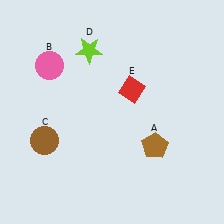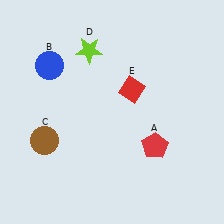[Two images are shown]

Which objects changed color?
A changed from brown to red. B changed from pink to blue.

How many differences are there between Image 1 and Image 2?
There are 2 differences between the two images.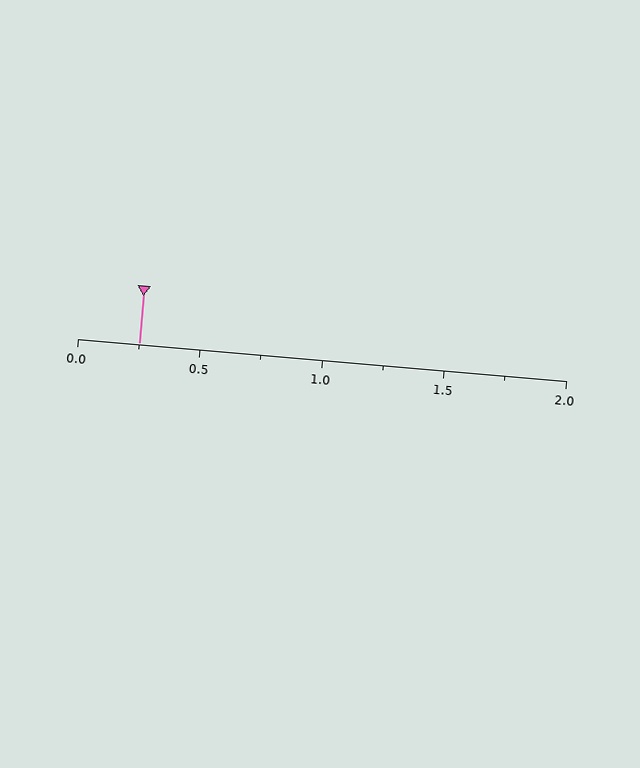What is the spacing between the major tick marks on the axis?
The major ticks are spaced 0.5 apart.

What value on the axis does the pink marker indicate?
The marker indicates approximately 0.25.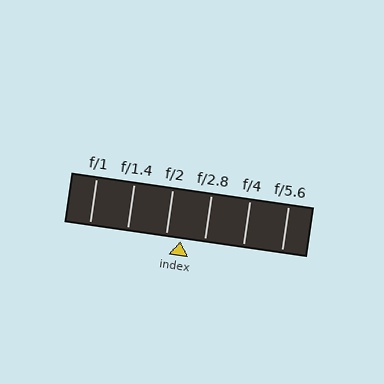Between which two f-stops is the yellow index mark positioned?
The index mark is between f/2 and f/2.8.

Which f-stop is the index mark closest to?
The index mark is closest to f/2.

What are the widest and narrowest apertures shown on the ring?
The widest aperture shown is f/1 and the narrowest is f/5.6.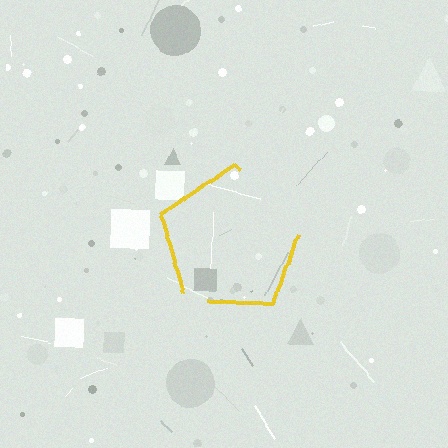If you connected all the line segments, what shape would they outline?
They would outline a pentagon.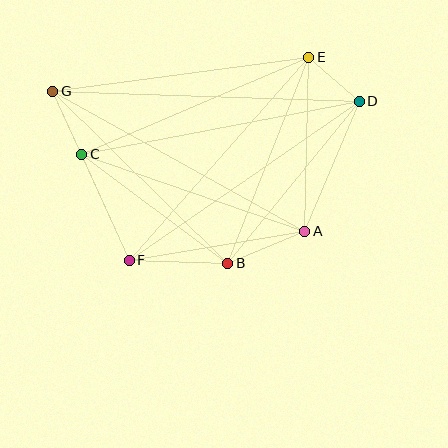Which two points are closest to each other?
Points D and E are closest to each other.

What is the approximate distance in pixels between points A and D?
The distance between A and D is approximately 141 pixels.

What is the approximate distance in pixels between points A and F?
The distance between A and F is approximately 178 pixels.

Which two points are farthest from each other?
Points D and G are farthest from each other.